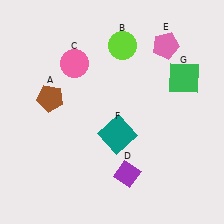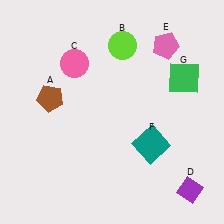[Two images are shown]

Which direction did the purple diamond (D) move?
The purple diamond (D) moved right.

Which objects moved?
The objects that moved are: the purple diamond (D), the teal square (F).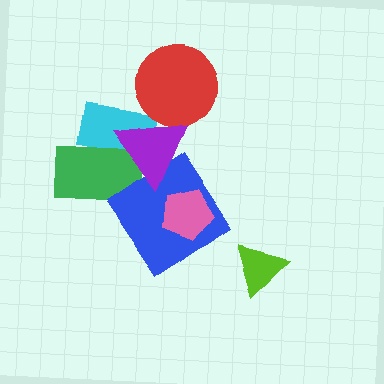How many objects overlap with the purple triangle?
4 objects overlap with the purple triangle.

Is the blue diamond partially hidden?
Yes, it is partially covered by another shape.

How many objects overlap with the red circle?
1 object overlaps with the red circle.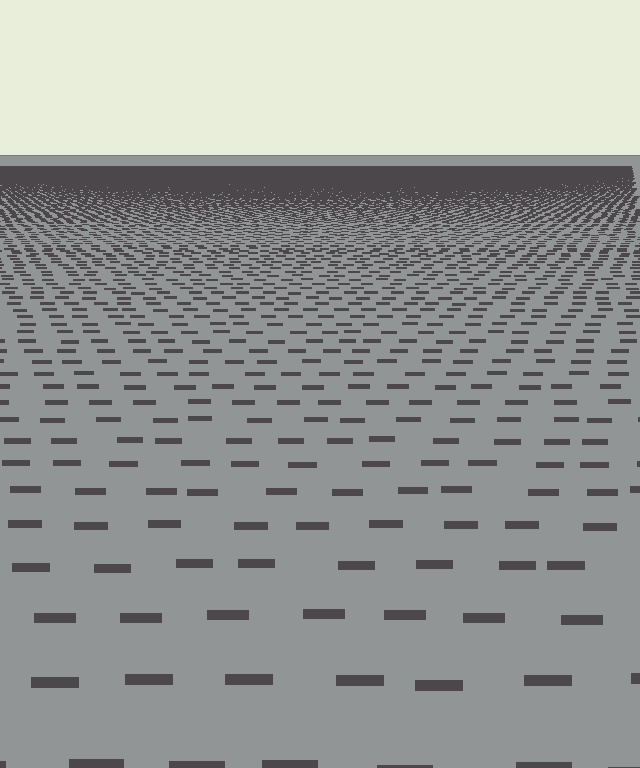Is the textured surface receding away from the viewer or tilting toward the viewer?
The surface is receding away from the viewer. Texture elements get smaller and denser toward the top.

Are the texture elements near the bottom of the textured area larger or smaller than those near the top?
Larger. Near the bottom, elements are closer to the viewer and appear at a bigger on-screen size.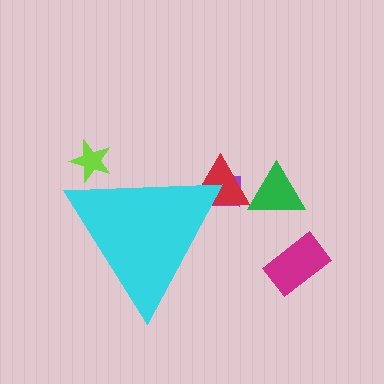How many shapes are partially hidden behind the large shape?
3 shapes are partially hidden.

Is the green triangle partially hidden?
No, the green triangle is fully visible.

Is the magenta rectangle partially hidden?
No, the magenta rectangle is fully visible.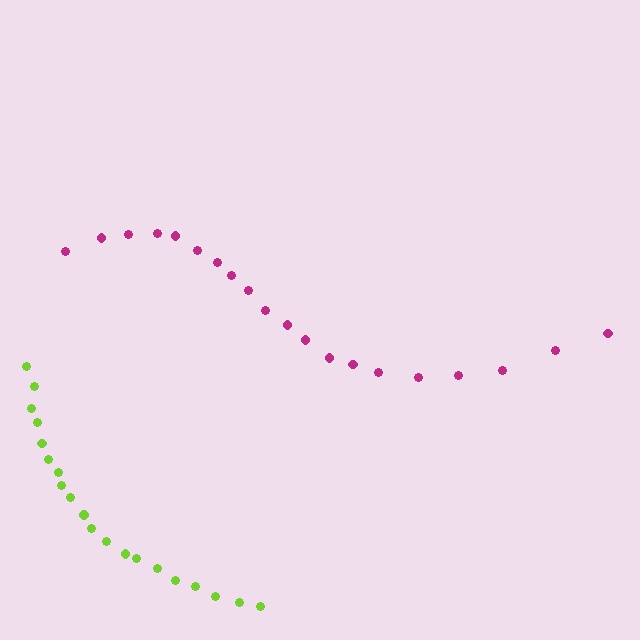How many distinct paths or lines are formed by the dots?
There are 2 distinct paths.